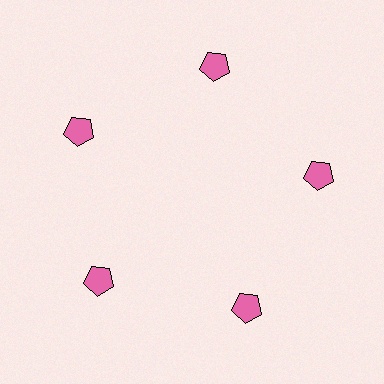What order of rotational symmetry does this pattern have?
This pattern has 5-fold rotational symmetry.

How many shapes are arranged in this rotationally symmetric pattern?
There are 5 shapes, arranged in 5 groups of 1.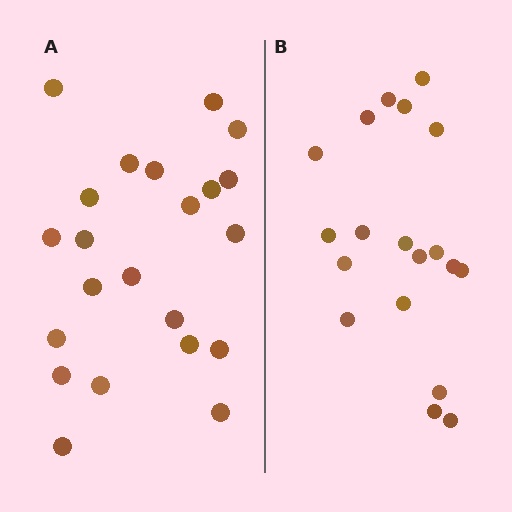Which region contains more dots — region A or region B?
Region A (the left region) has more dots.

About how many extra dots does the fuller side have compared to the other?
Region A has just a few more — roughly 2 or 3 more dots than region B.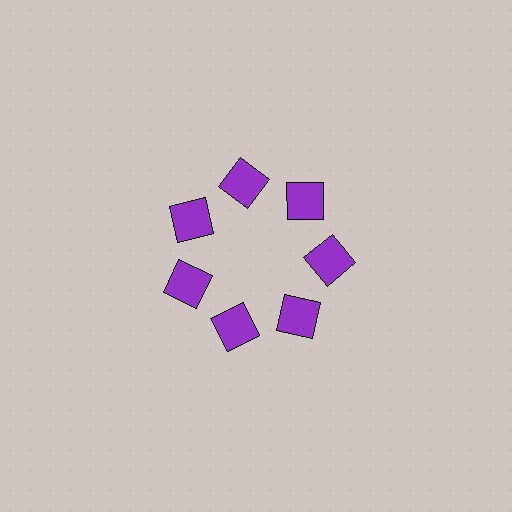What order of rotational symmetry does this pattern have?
This pattern has 7-fold rotational symmetry.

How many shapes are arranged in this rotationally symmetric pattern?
There are 7 shapes, arranged in 7 groups of 1.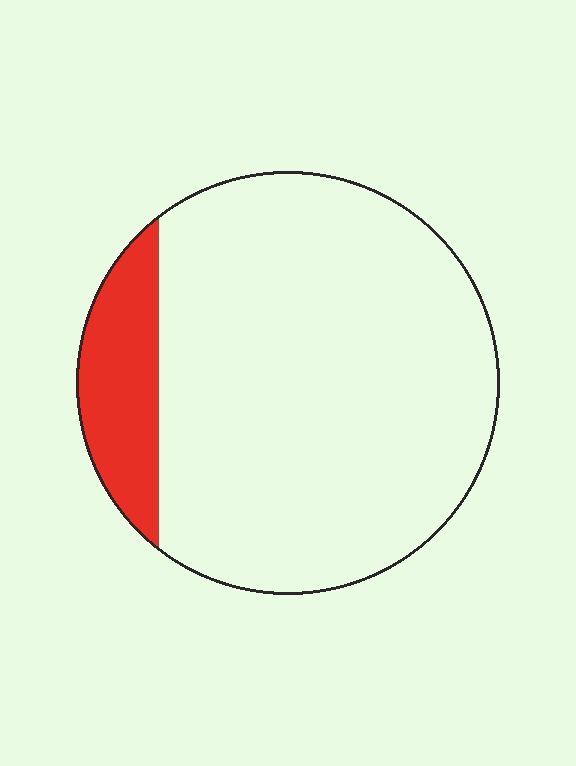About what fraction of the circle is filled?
About one eighth (1/8).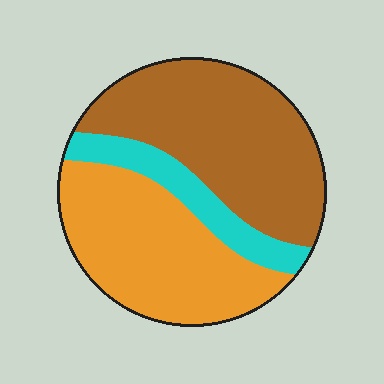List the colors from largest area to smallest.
From largest to smallest: brown, orange, cyan.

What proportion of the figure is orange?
Orange takes up between a third and a half of the figure.